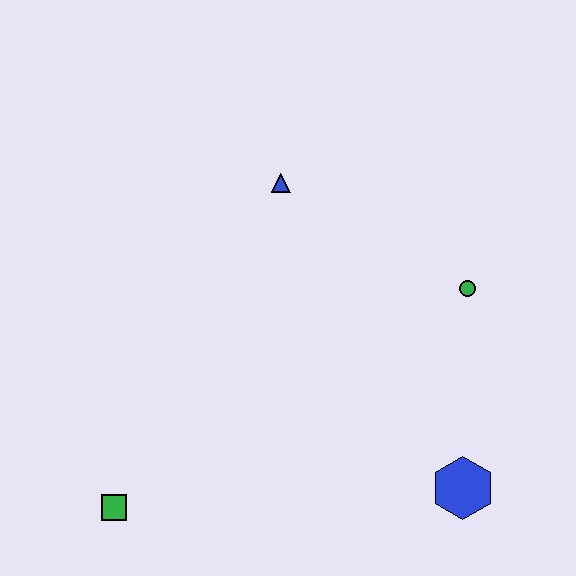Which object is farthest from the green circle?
The green square is farthest from the green circle.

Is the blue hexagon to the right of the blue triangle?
Yes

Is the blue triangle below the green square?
No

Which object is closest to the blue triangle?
The green circle is closest to the blue triangle.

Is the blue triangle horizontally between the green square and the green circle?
Yes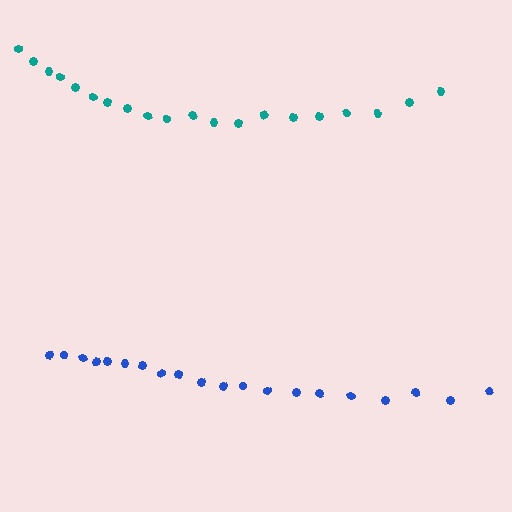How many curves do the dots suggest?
There are 2 distinct paths.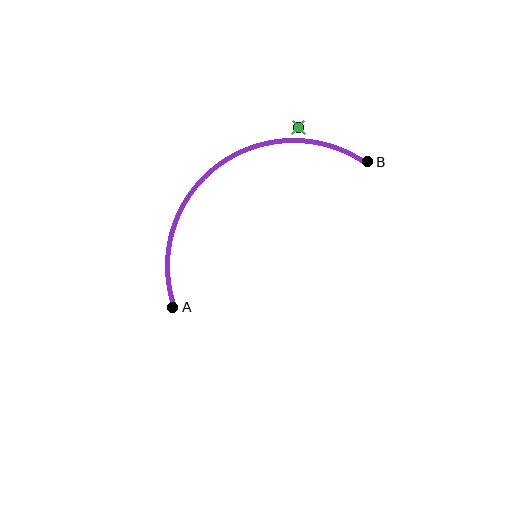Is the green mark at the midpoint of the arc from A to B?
No — the green mark does not lie on the arc at all. It sits slightly outside the curve.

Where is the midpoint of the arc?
The arc midpoint is the point on the curve farthest from the straight line joining A and B. It sits above and to the left of that line.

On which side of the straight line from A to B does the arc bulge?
The arc bulges above and to the left of the straight line connecting A and B.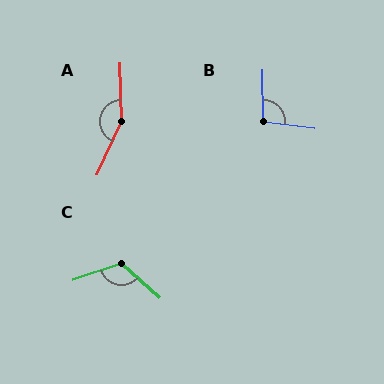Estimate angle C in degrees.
Approximately 119 degrees.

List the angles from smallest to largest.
B (97°), C (119°), A (154°).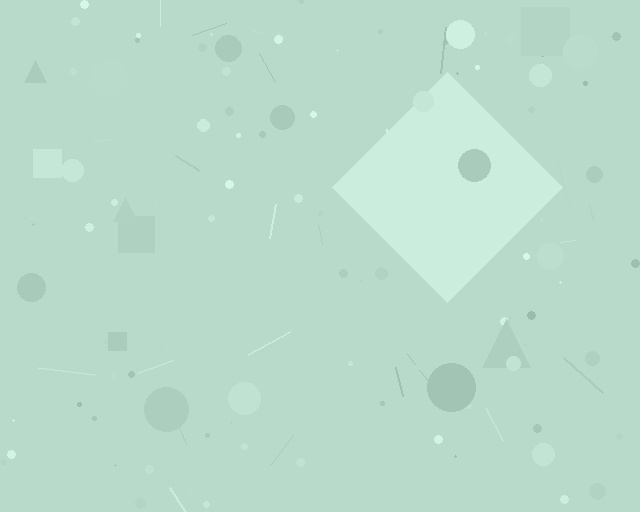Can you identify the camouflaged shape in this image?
The camouflaged shape is a diamond.